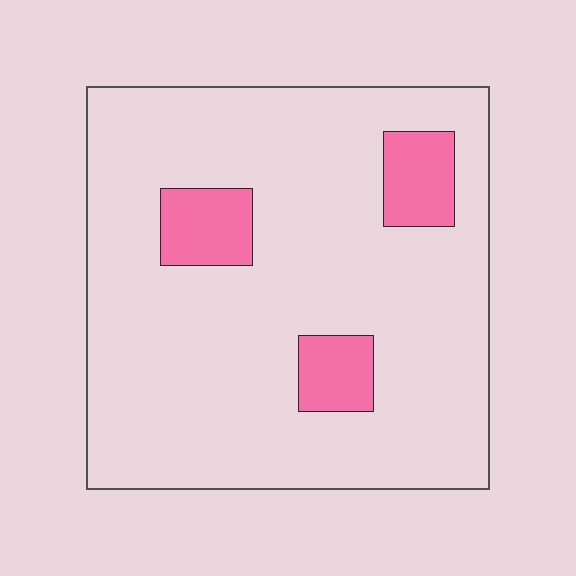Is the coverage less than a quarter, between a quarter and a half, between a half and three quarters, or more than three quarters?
Less than a quarter.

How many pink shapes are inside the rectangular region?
3.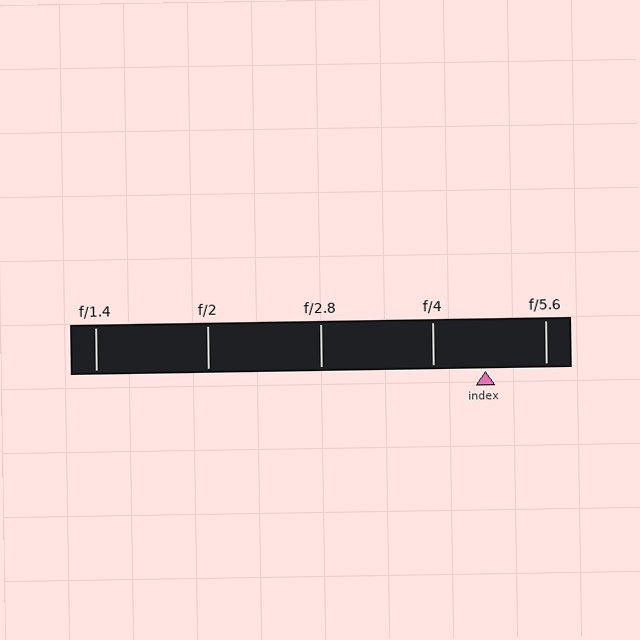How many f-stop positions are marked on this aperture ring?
There are 5 f-stop positions marked.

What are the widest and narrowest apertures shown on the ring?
The widest aperture shown is f/1.4 and the narrowest is f/5.6.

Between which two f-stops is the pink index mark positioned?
The index mark is between f/4 and f/5.6.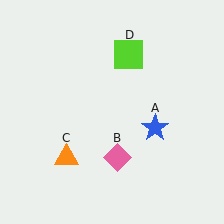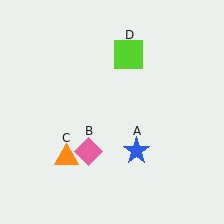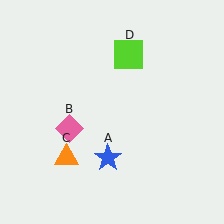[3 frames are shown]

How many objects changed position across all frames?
2 objects changed position: blue star (object A), pink diamond (object B).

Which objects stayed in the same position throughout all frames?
Orange triangle (object C) and lime square (object D) remained stationary.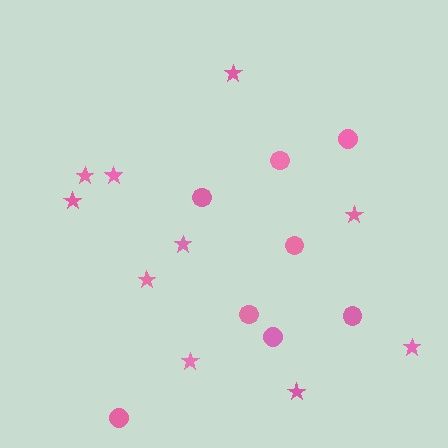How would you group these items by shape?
There are 2 groups: one group of circles (8) and one group of stars (10).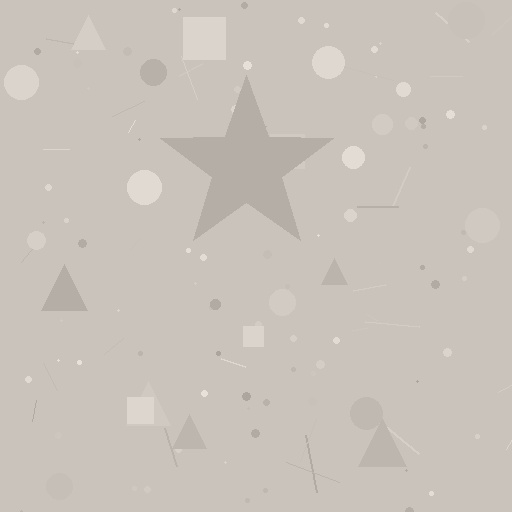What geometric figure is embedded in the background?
A star is embedded in the background.